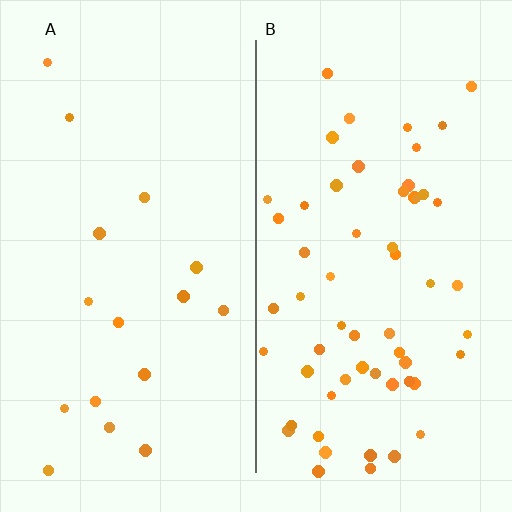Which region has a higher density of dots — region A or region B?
B (the right).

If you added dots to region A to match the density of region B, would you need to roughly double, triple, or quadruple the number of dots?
Approximately quadruple.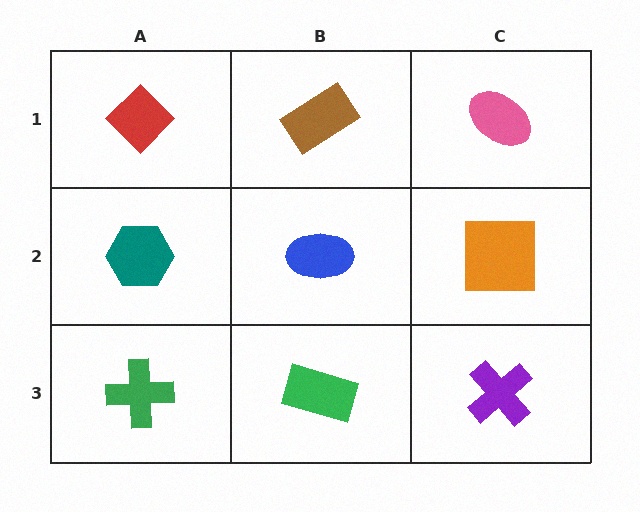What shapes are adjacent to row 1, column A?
A teal hexagon (row 2, column A), a brown rectangle (row 1, column B).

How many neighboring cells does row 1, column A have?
2.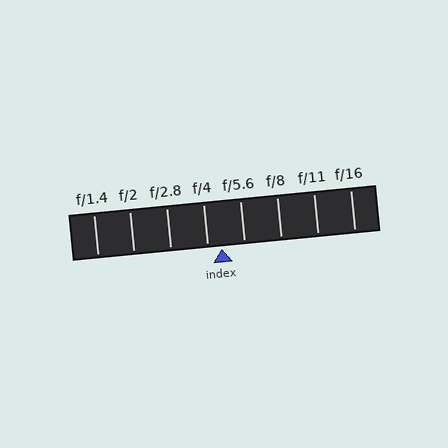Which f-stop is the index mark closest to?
The index mark is closest to f/4.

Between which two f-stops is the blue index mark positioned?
The index mark is between f/4 and f/5.6.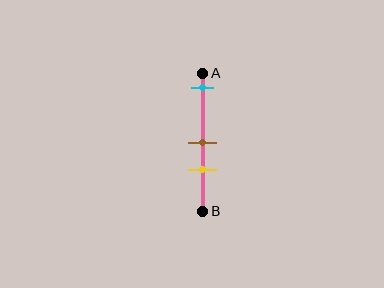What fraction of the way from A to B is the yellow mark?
The yellow mark is approximately 70% (0.7) of the way from A to B.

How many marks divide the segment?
There are 3 marks dividing the segment.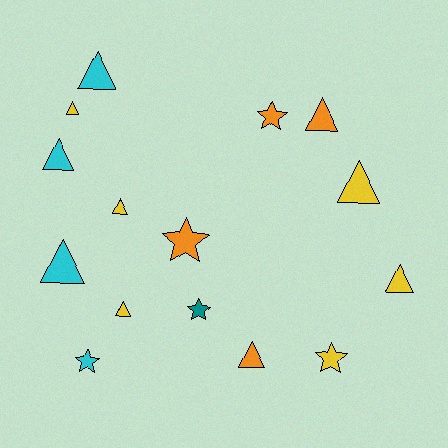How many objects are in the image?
There are 15 objects.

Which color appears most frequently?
Yellow, with 6 objects.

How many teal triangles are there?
There are no teal triangles.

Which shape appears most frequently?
Triangle, with 10 objects.